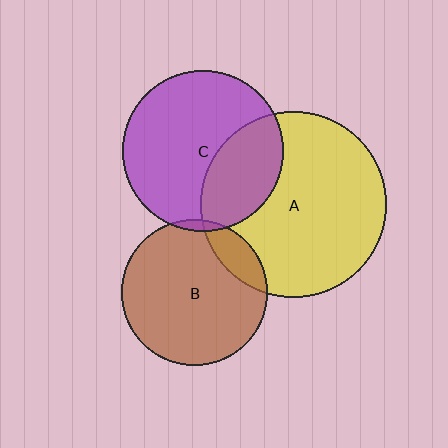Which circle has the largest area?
Circle A (yellow).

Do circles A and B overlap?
Yes.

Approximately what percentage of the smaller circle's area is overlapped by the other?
Approximately 15%.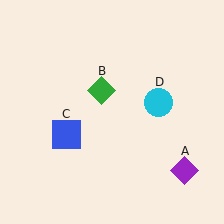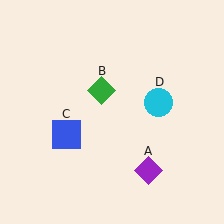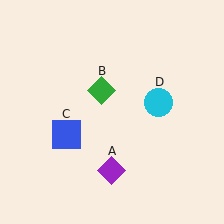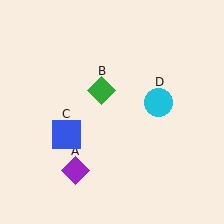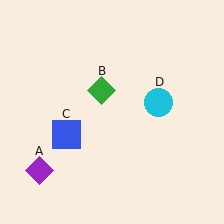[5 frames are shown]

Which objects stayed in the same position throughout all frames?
Green diamond (object B) and blue square (object C) and cyan circle (object D) remained stationary.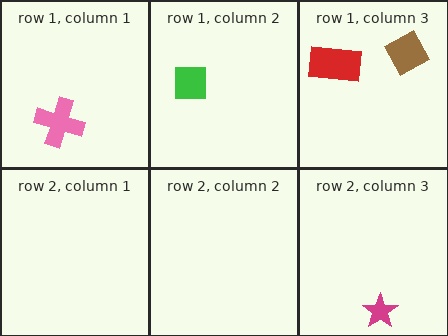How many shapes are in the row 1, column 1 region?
1.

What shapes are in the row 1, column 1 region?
The pink cross.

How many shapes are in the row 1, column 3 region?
2.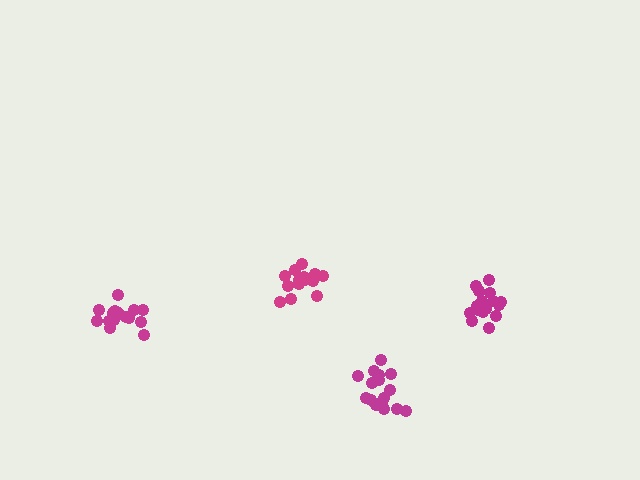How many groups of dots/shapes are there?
There are 4 groups.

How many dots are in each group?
Group 1: 15 dots, Group 2: 16 dots, Group 3: 16 dots, Group 4: 16 dots (63 total).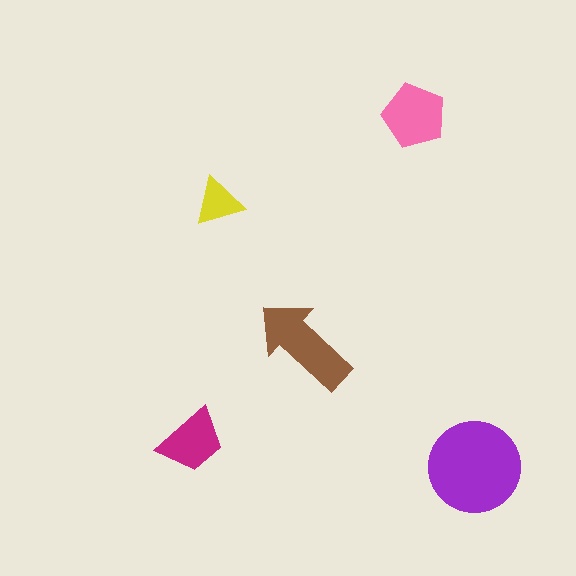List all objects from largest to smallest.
The purple circle, the brown arrow, the pink pentagon, the magenta trapezoid, the yellow triangle.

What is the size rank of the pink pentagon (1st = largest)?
3rd.